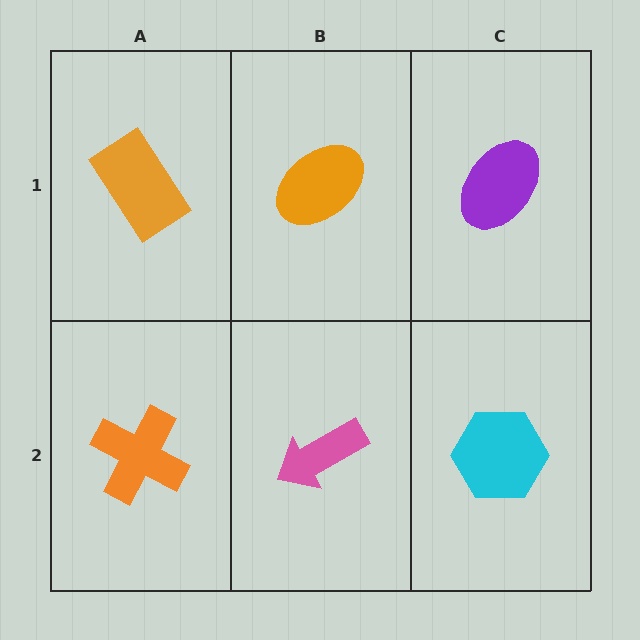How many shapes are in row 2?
3 shapes.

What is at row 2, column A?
An orange cross.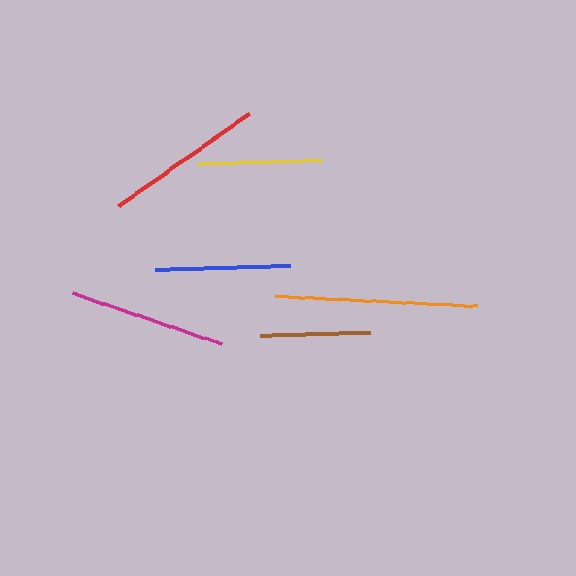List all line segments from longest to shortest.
From longest to shortest: orange, red, magenta, blue, yellow, brown.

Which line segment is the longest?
The orange line is the longest at approximately 202 pixels.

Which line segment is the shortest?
The brown line is the shortest at approximately 109 pixels.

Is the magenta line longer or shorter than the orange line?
The orange line is longer than the magenta line.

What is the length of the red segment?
The red segment is approximately 160 pixels long.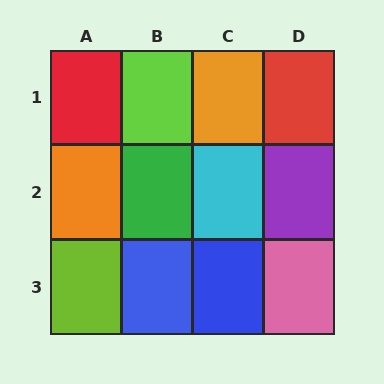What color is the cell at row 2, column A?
Orange.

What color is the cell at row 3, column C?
Blue.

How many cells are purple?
1 cell is purple.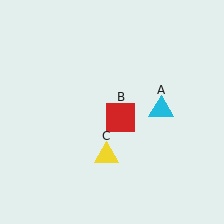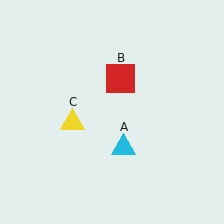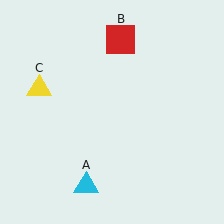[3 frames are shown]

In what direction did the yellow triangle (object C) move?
The yellow triangle (object C) moved up and to the left.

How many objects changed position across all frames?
3 objects changed position: cyan triangle (object A), red square (object B), yellow triangle (object C).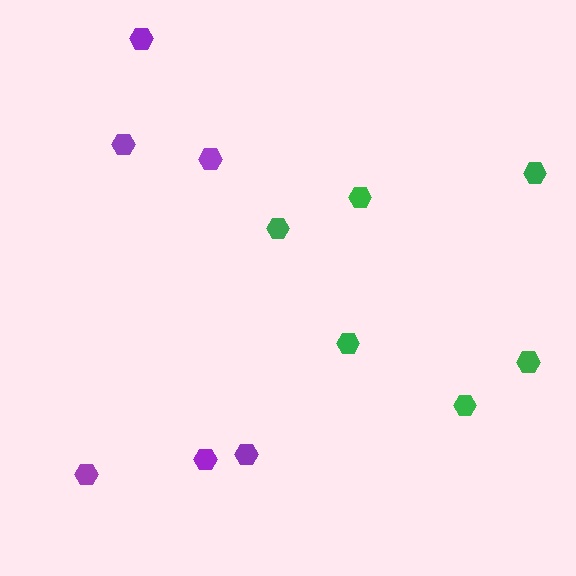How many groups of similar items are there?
There are 2 groups: one group of purple hexagons (6) and one group of green hexagons (6).